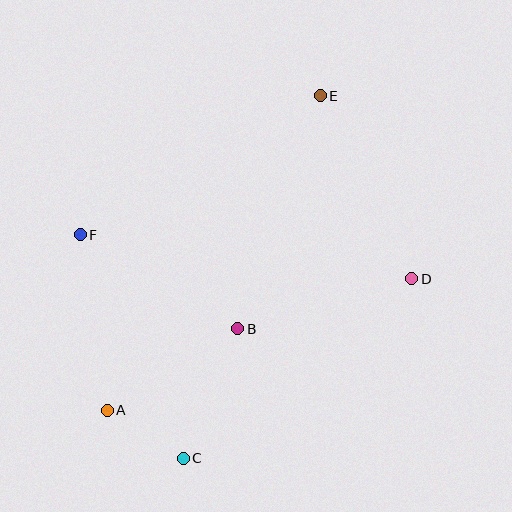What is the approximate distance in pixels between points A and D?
The distance between A and D is approximately 332 pixels.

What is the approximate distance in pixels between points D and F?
The distance between D and F is approximately 334 pixels.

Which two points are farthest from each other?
Points C and E are farthest from each other.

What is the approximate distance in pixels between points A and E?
The distance between A and E is approximately 380 pixels.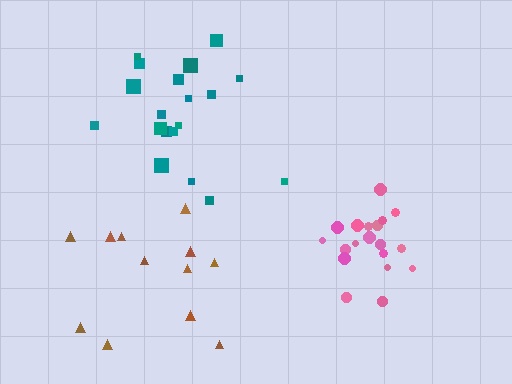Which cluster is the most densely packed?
Pink.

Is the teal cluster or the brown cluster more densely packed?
Teal.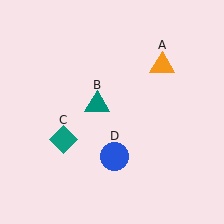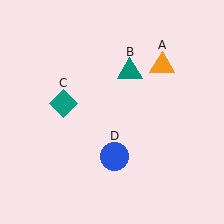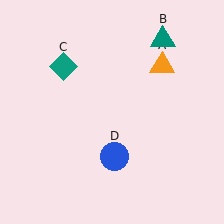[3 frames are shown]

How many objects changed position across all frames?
2 objects changed position: teal triangle (object B), teal diamond (object C).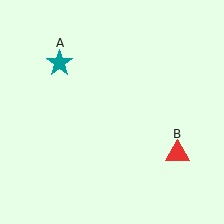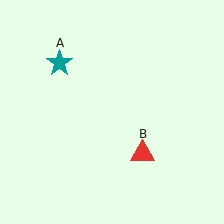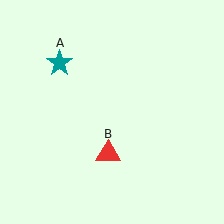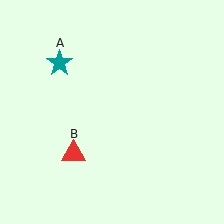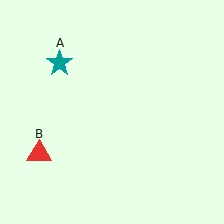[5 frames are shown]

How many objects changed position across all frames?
1 object changed position: red triangle (object B).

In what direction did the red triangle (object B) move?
The red triangle (object B) moved left.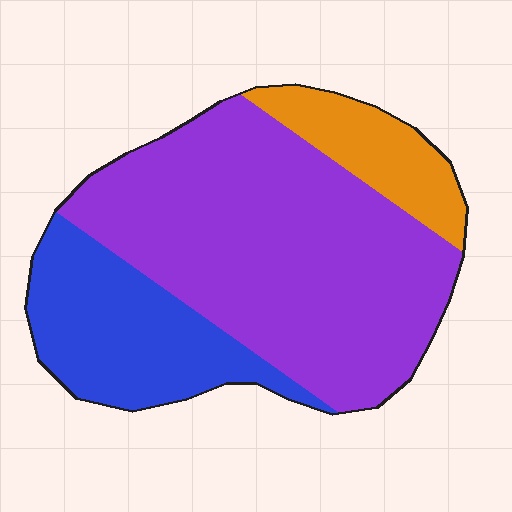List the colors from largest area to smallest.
From largest to smallest: purple, blue, orange.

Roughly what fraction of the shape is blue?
Blue covers 25% of the shape.